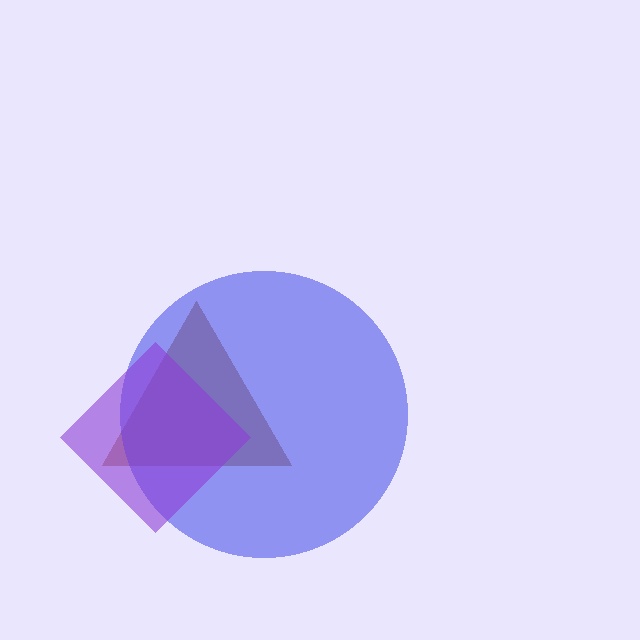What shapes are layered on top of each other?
The layered shapes are: a brown triangle, a blue circle, a purple diamond.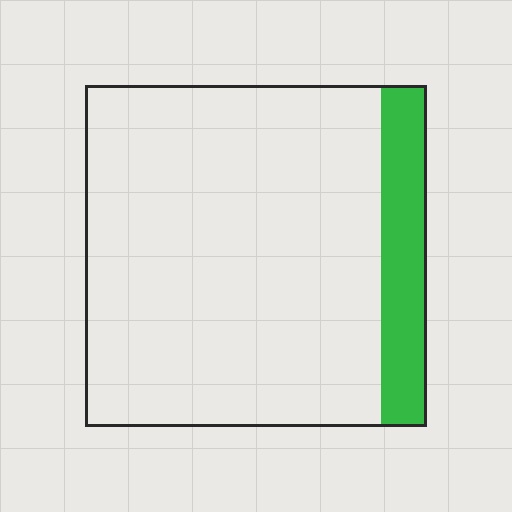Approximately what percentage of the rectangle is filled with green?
Approximately 15%.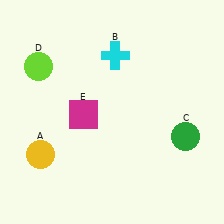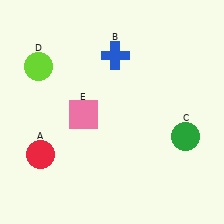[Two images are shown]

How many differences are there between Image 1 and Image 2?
There are 3 differences between the two images.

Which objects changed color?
A changed from yellow to red. B changed from cyan to blue. E changed from magenta to pink.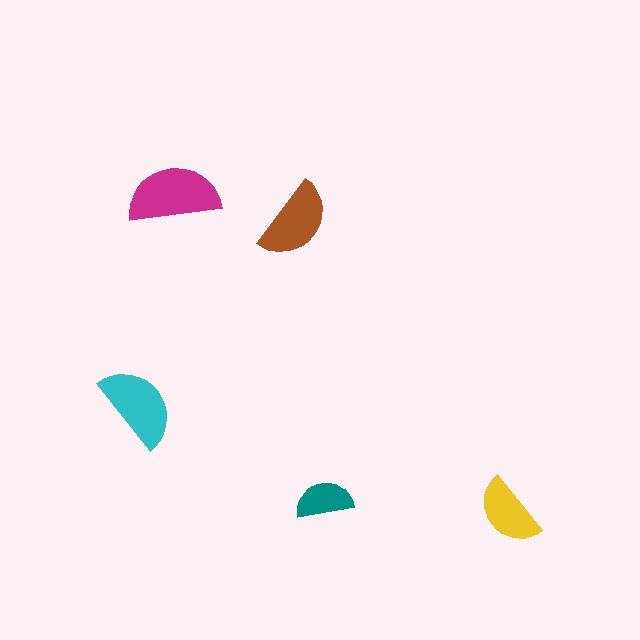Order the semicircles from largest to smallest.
the magenta one, the cyan one, the brown one, the yellow one, the teal one.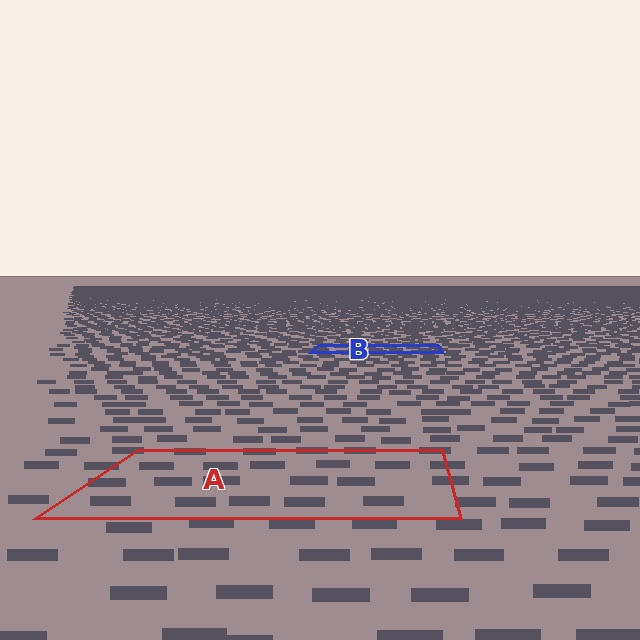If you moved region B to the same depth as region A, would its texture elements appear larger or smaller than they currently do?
They would appear larger. At a closer depth, the same texture elements are projected at a bigger on-screen size.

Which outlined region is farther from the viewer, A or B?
Region B is farther from the viewer — the texture elements inside it appear smaller and more densely packed.